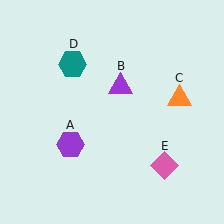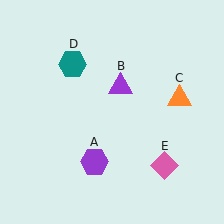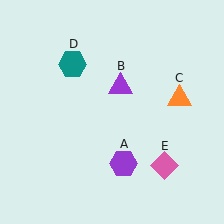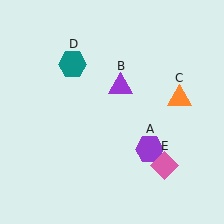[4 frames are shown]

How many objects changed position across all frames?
1 object changed position: purple hexagon (object A).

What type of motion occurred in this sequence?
The purple hexagon (object A) rotated counterclockwise around the center of the scene.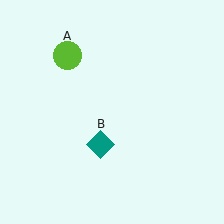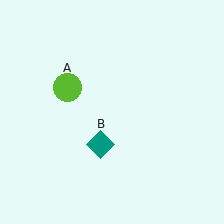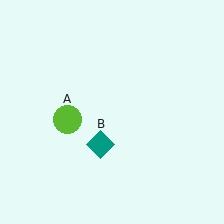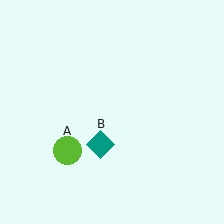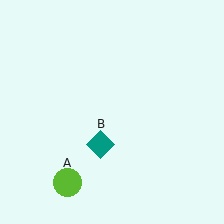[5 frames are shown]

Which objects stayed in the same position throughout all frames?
Teal diamond (object B) remained stationary.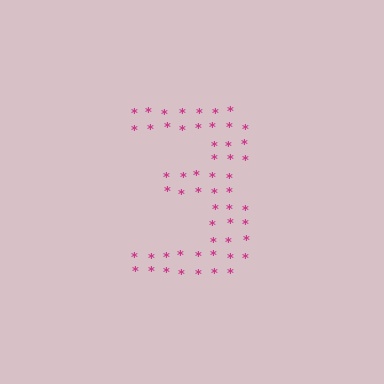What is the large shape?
The large shape is the digit 3.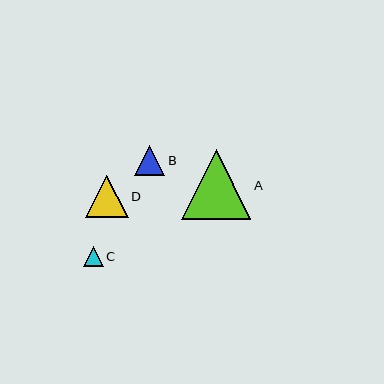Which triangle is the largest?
Triangle A is the largest with a size of approximately 69 pixels.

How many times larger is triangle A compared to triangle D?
Triangle A is approximately 1.6 times the size of triangle D.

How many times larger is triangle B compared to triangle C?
Triangle B is approximately 1.5 times the size of triangle C.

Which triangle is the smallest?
Triangle C is the smallest with a size of approximately 20 pixels.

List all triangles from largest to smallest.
From largest to smallest: A, D, B, C.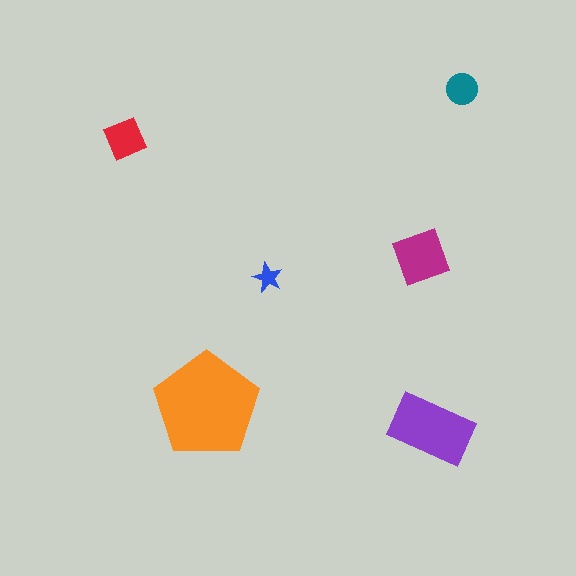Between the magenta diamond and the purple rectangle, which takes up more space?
The purple rectangle.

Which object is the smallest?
The blue star.